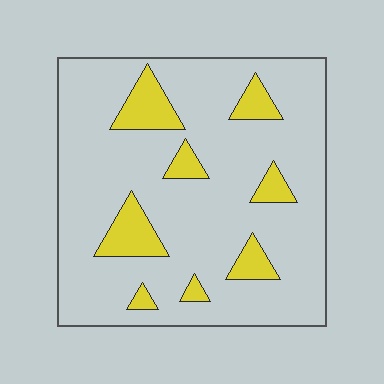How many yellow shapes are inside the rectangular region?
8.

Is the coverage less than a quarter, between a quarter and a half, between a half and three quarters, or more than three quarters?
Less than a quarter.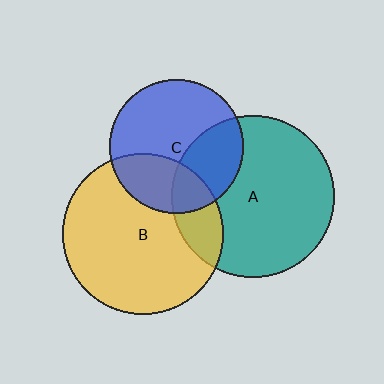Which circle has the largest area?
Circle A (teal).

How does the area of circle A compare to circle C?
Approximately 1.5 times.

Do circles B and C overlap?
Yes.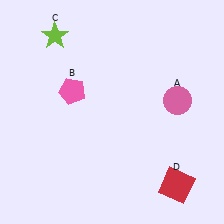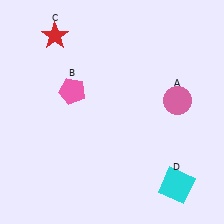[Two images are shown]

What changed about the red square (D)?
In Image 1, D is red. In Image 2, it changed to cyan.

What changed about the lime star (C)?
In Image 1, C is lime. In Image 2, it changed to red.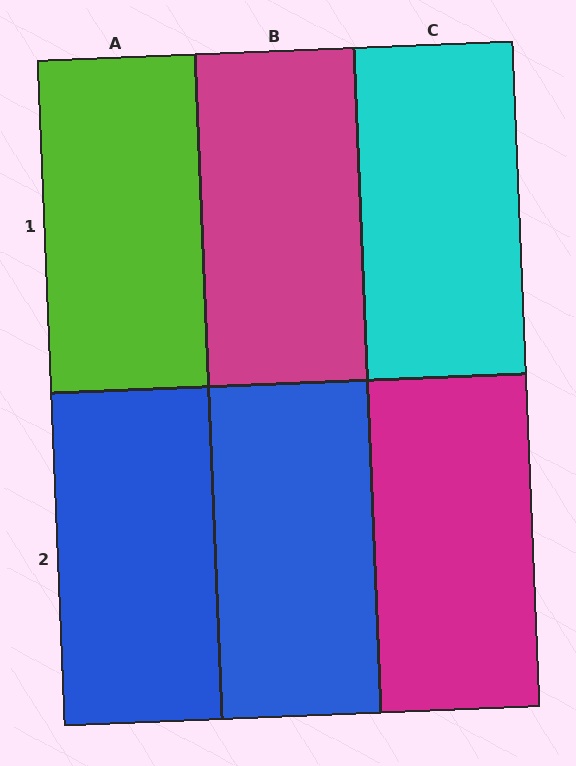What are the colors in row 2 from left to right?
Blue, blue, magenta.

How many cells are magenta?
2 cells are magenta.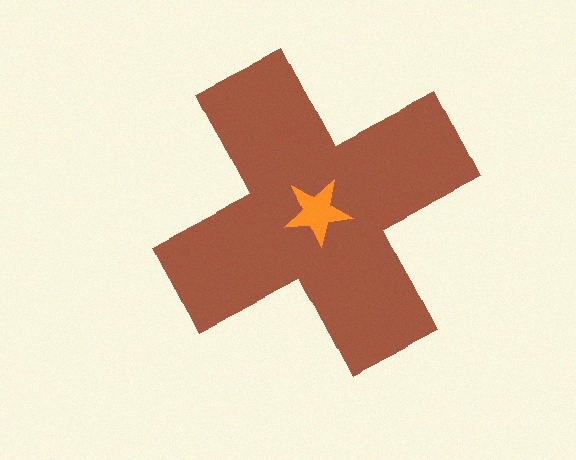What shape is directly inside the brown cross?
The orange star.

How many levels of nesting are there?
2.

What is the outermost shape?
The brown cross.